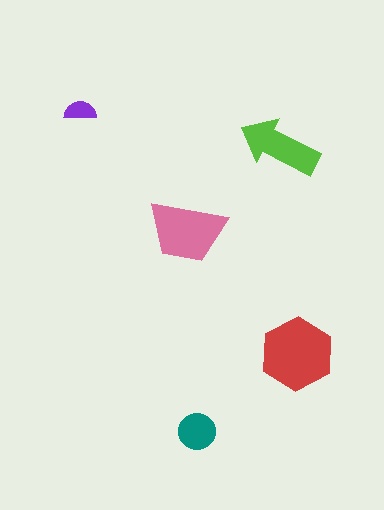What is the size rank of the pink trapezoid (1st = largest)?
2nd.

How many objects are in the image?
There are 5 objects in the image.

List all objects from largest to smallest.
The red hexagon, the pink trapezoid, the lime arrow, the teal circle, the purple semicircle.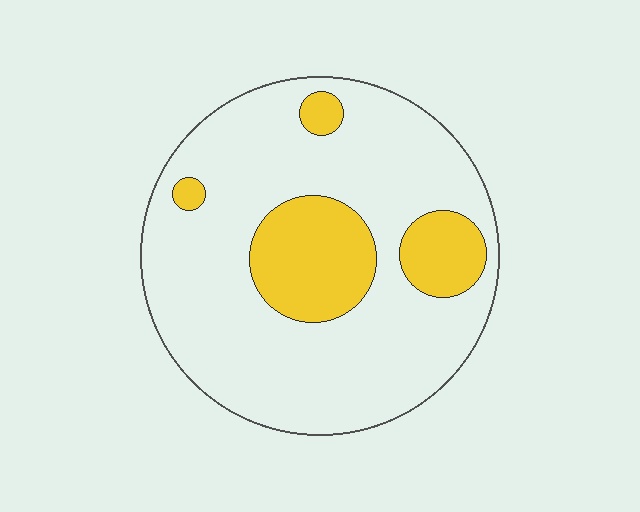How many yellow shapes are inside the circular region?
4.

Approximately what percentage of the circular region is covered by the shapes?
Approximately 20%.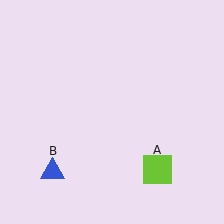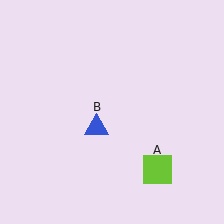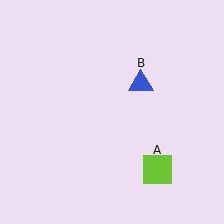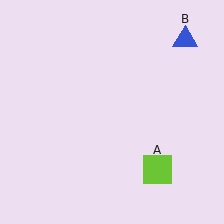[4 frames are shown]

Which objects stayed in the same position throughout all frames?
Lime square (object A) remained stationary.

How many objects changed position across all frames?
1 object changed position: blue triangle (object B).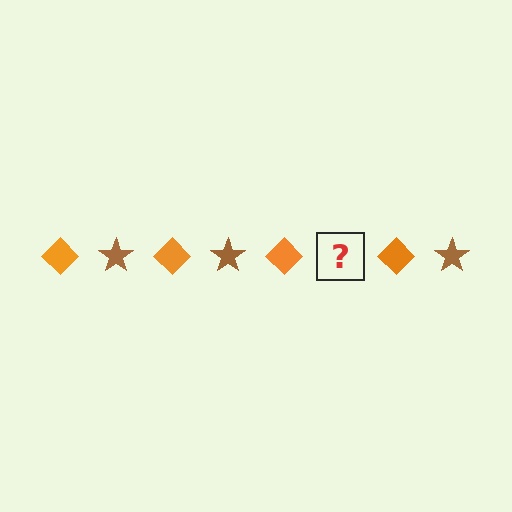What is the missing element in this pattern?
The missing element is a brown star.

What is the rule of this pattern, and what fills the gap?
The rule is that the pattern alternates between orange diamond and brown star. The gap should be filled with a brown star.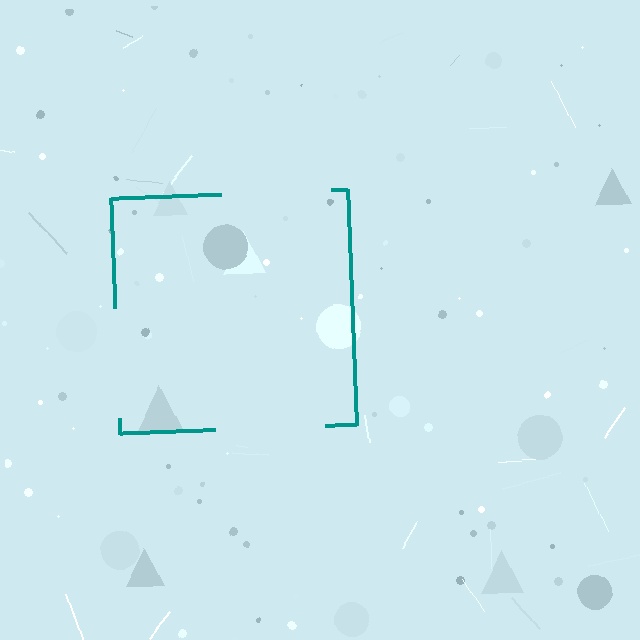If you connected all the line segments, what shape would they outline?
They would outline a square.